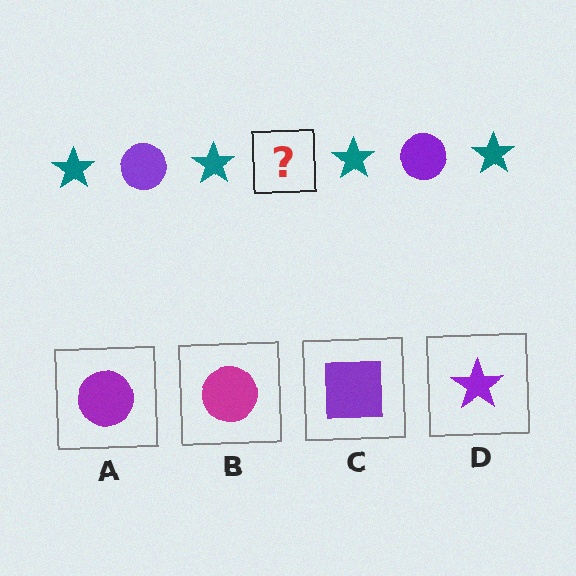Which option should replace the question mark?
Option A.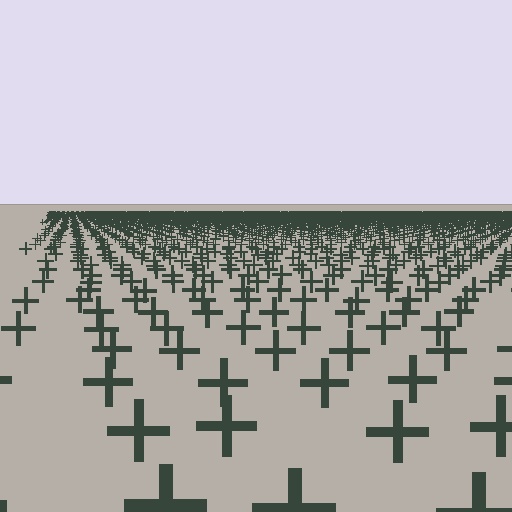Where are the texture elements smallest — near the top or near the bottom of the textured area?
Near the top.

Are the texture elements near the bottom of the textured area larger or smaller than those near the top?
Larger. Near the bottom, elements are closer to the viewer and appear at a bigger on-screen size.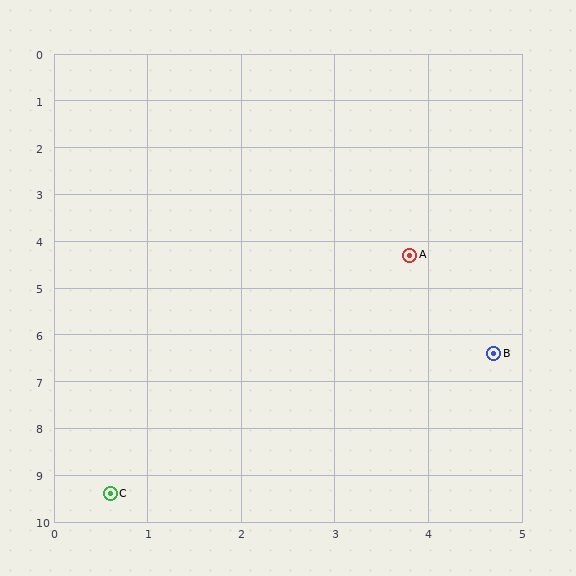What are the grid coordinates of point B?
Point B is at approximately (4.7, 6.4).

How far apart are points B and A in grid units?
Points B and A are about 2.3 grid units apart.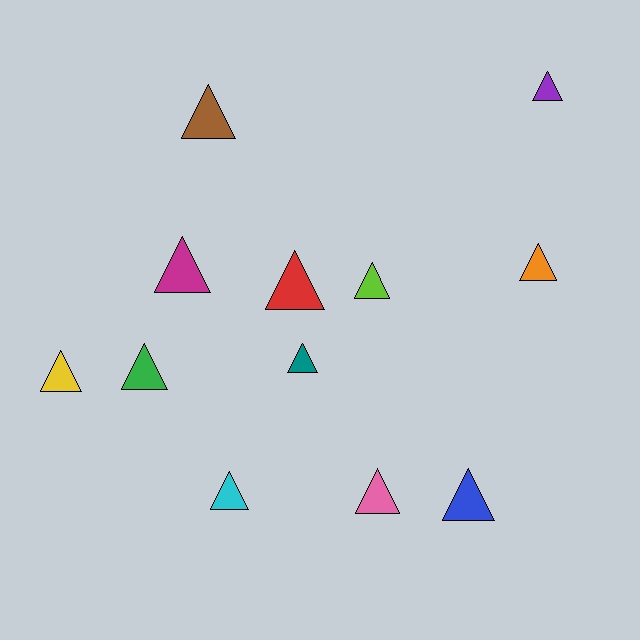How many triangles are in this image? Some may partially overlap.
There are 12 triangles.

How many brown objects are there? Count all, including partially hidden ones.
There is 1 brown object.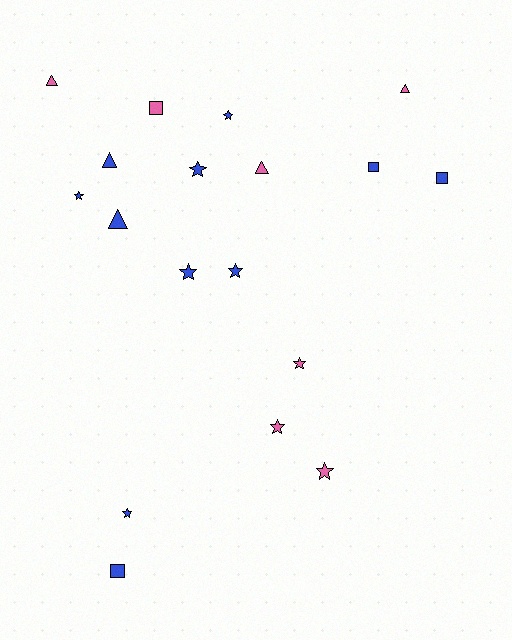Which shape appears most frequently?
Star, with 9 objects.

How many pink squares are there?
There is 1 pink square.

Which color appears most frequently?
Blue, with 11 objects.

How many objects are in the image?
There are 18 objects.